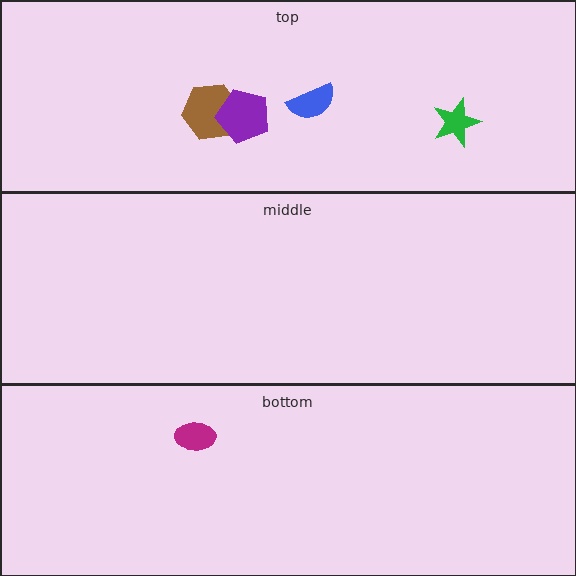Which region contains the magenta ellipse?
The bottom region.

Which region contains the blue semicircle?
The top region.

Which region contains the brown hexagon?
The top region.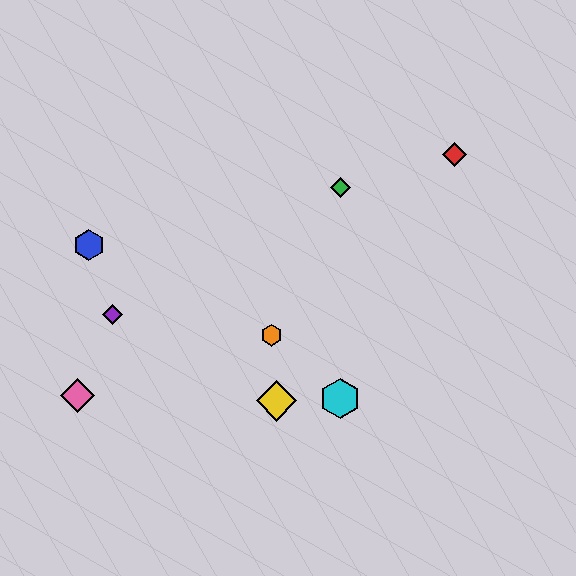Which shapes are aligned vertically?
The green diamond, the cyan hexagon are aligned vertically.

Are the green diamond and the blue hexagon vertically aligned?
No, the green diamond is at x≈340 and the blue hexagon is at x≈89.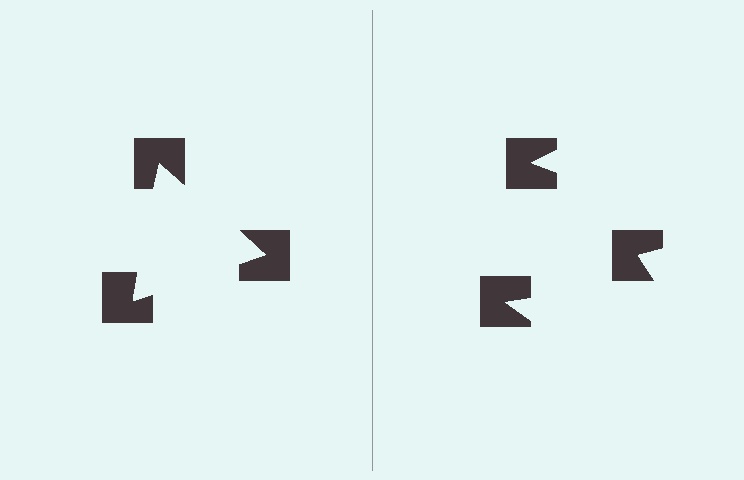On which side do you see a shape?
An illusory triangle appears on the left side. On the right side the wedge cuts are rotated, so no coherent shape forms.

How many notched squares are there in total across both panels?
6 — 3 on each side.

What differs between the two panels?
The notched squares are positioned identically on both sides; only the wedge orientations differ. On the left they align to a triangle; on the right they are misaligned.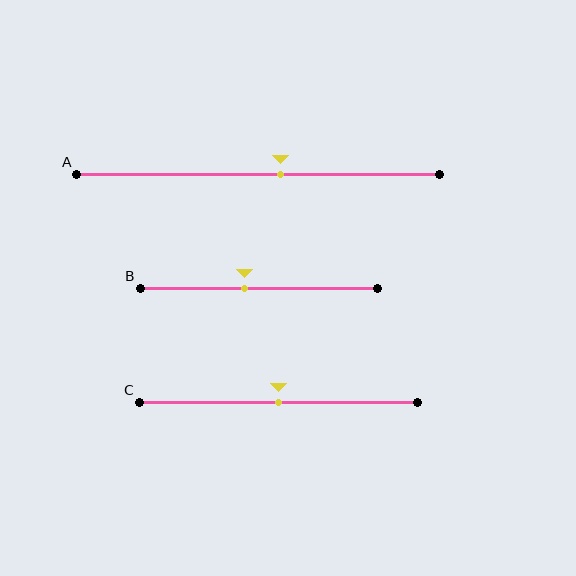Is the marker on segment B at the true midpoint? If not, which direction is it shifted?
No, the marker on segment B is shifted to the left by about 6% of the segment length.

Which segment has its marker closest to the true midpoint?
Segment C has its marker closest to the true midpoint.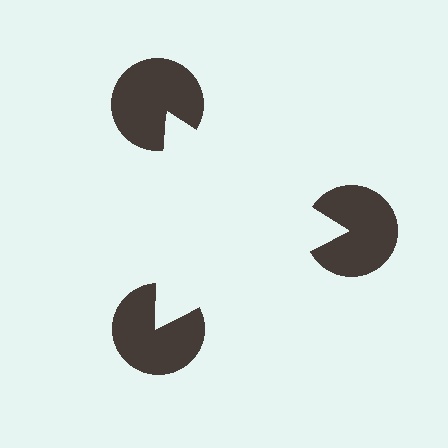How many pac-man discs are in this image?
There are 3 — one at each vertex of the illusory triangle.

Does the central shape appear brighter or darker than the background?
It typically appears slightly brighter than the background, even though no actual brightness change is drawn.